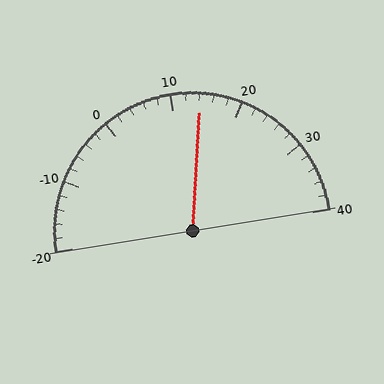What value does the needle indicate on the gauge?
The needle indicates approximately 14.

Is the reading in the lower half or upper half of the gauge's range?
The reading is in the upper half of the range (-20 to 40).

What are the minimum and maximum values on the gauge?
The gauge ranges from -20 to 40.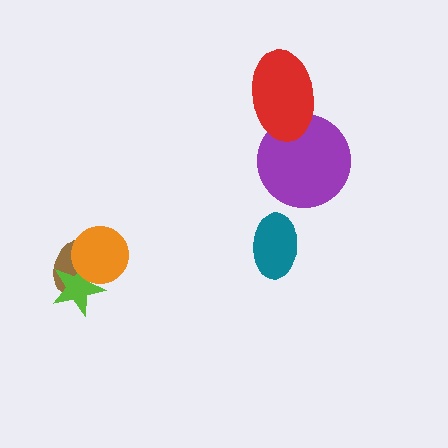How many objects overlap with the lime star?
2 objects overlap with the lime star.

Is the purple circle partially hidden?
Yes, it is partially covered by another shape.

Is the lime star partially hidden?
Yes, it is partially covered by another shape.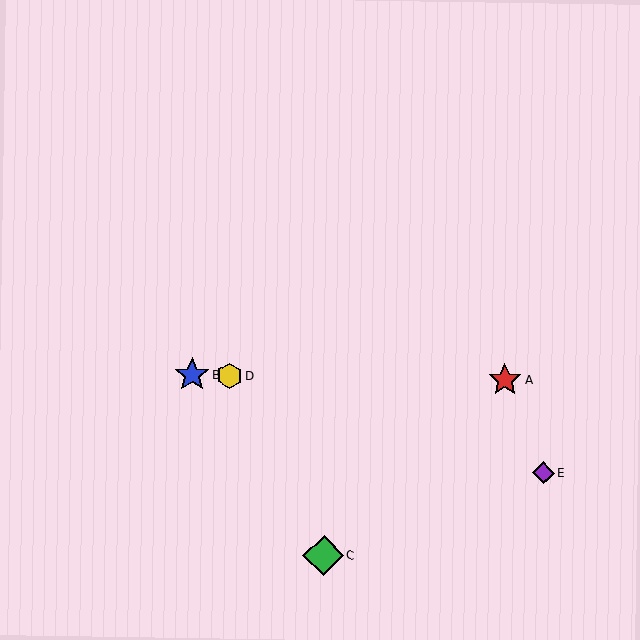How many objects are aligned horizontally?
3 objects (A, B, D) are aligned horizontally.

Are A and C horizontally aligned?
No, A is at y≈380 and C is at y≈556.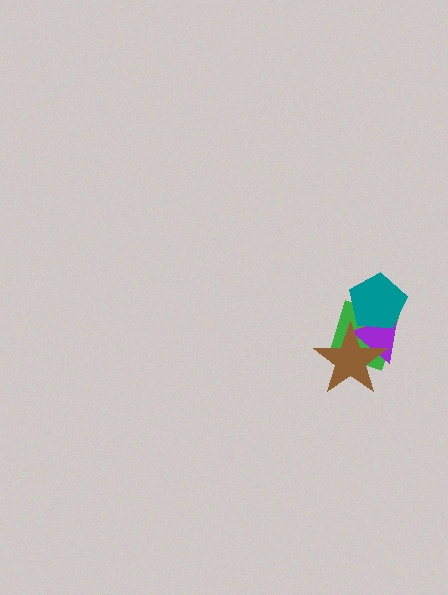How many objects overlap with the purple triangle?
3 objects overlap with the purple triangle.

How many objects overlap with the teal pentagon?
2 objects overlap with the teal pentagon.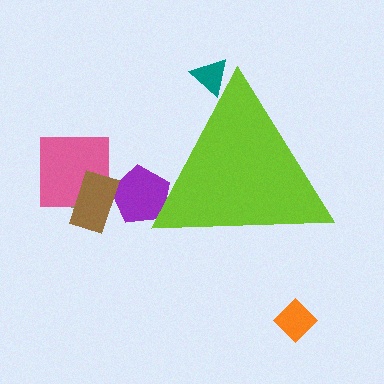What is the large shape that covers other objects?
A lime triangle.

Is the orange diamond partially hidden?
No, the orange diamond is fully visible.